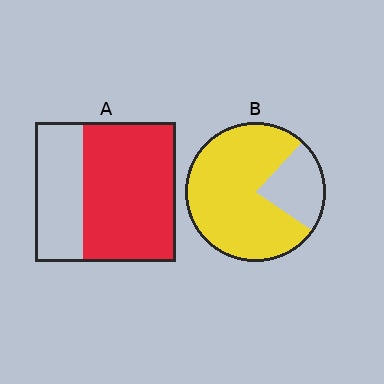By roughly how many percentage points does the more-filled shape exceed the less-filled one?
By roughly 10 percentage points (B over A).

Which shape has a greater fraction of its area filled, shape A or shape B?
Shape B.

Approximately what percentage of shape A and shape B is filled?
A is approximately 65% and B is approximately 75%.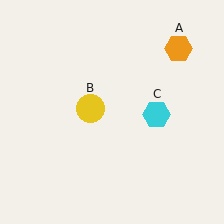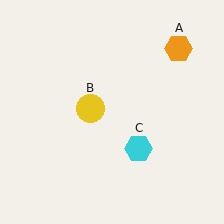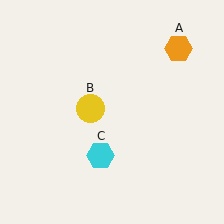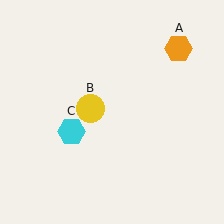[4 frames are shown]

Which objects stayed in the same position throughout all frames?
Orange hexagon (object A) and yellow circle (object B) remained stationary.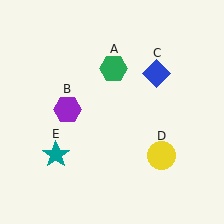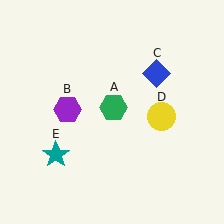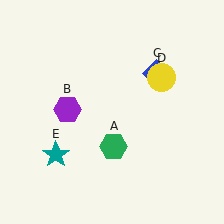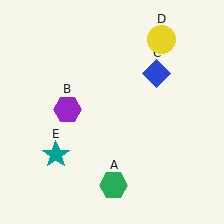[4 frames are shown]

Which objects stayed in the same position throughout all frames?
Purple hexagon (object B) and blue diamond (object C) and teal star (object E) remained stationary.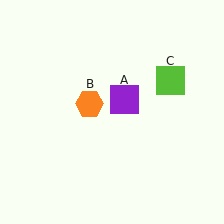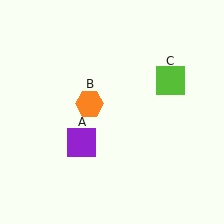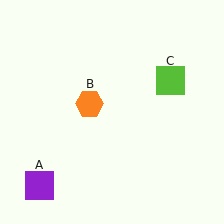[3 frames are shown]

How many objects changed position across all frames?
1 object changed position: purple square (object A).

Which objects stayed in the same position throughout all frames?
Orange hexagon (object B) and lime square (object C) remained stationary.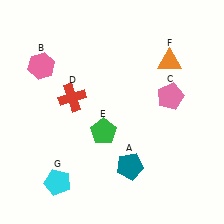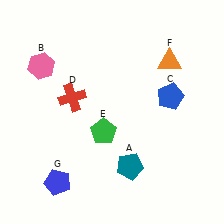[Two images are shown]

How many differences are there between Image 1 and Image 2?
There are 2 differences between the two images.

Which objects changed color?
C changed from pink to blue. G changed from cyan to blue.